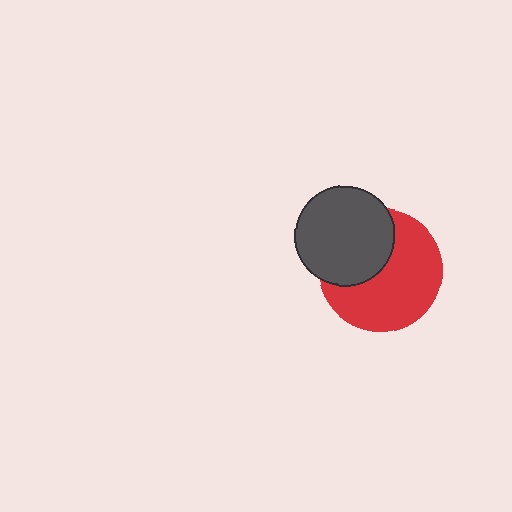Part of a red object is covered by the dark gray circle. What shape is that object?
It is a circle.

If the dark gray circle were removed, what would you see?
You would see the complete red circle.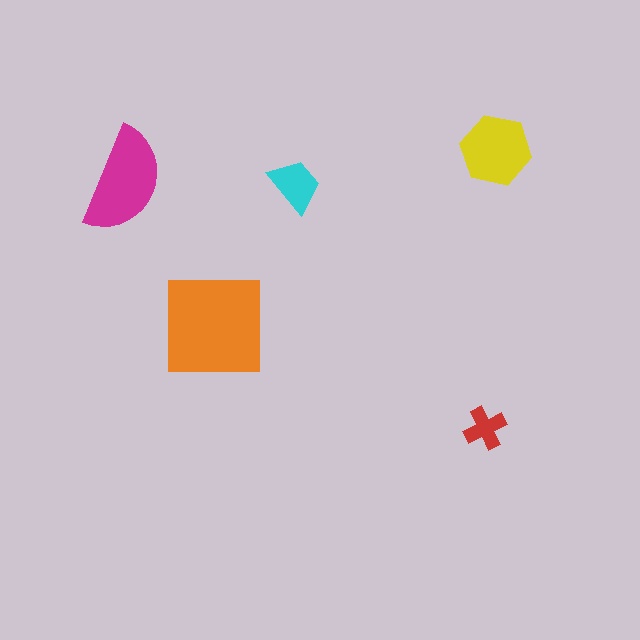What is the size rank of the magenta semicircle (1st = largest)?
2nd.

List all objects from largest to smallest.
The orange square, the magenta semicircle, the yellow hexagon, the cyan trapezoid, the red cross.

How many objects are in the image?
There are 5 objects in the image.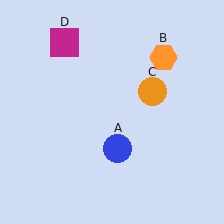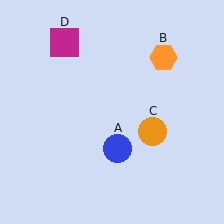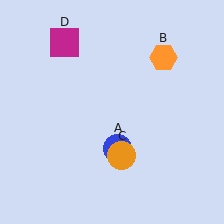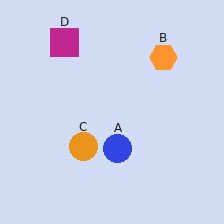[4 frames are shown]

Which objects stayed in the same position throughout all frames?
Blue circle (object A) and orange hexagon (object B) and magenta square (object D) remained stationary.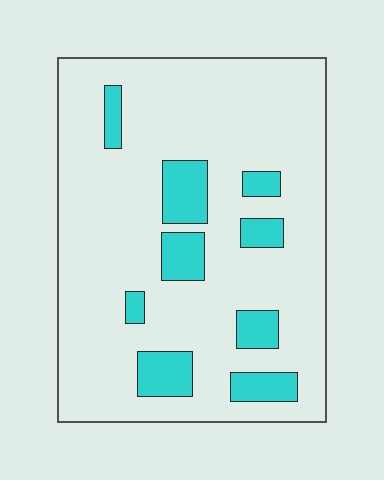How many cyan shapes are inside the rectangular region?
9.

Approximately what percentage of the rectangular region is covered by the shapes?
Approximately 15%.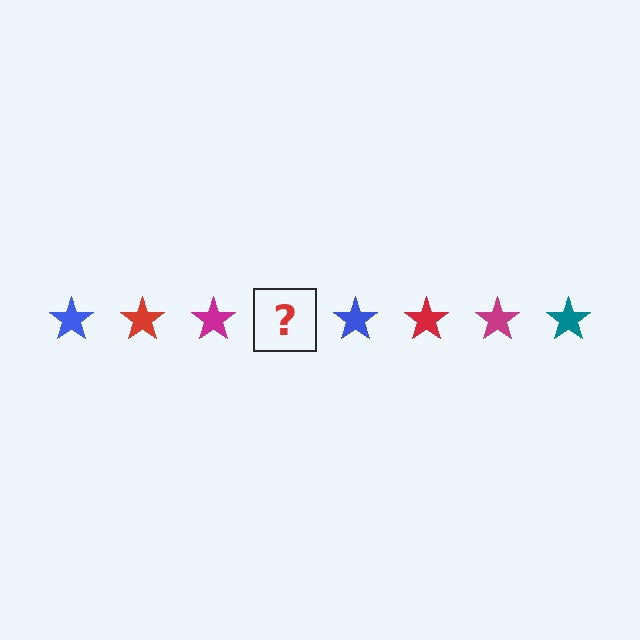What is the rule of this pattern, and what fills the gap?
The rule is that the pattern cycles through blue, red, magenta, teal stars. The gap should be filled with a teal star.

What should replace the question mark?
The question mark should be replaced with a teal star.